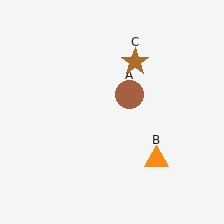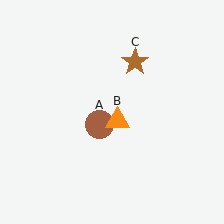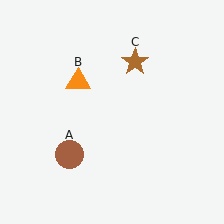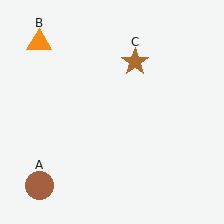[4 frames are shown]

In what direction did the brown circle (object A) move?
The brown circle (object A) moved down and to the left.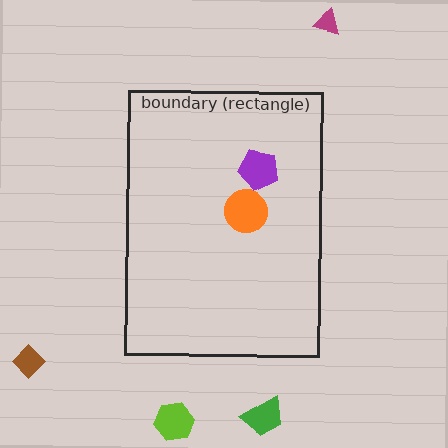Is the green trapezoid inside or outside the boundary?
Outside.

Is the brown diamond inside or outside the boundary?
Outside.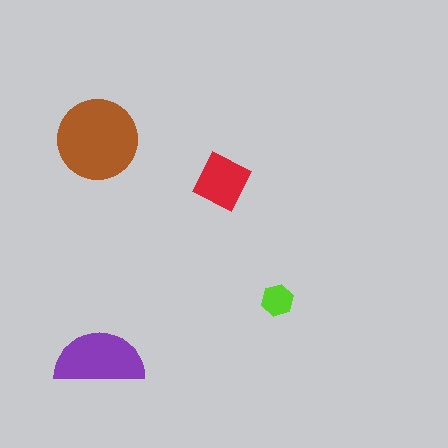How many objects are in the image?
There are 4 objects in the image.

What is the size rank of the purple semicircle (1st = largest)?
2nd.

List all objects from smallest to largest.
The lime hexagon, the red diamond, the purple semicircle, the brown circle.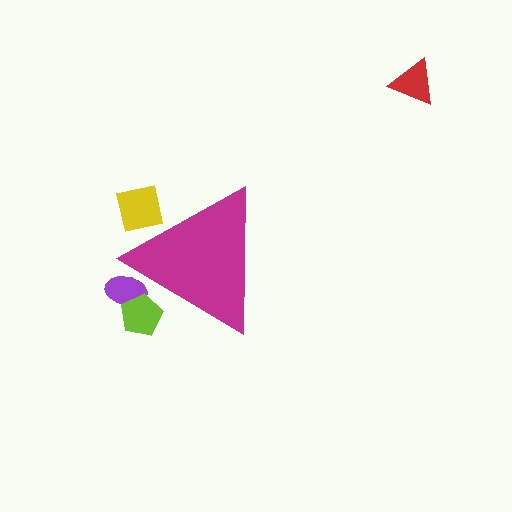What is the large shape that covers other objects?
A magenta triangle.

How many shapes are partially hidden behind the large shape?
3 shapes are partially hidden.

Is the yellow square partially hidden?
Yes, the yellow square is partially hidden behind the magenta triangle.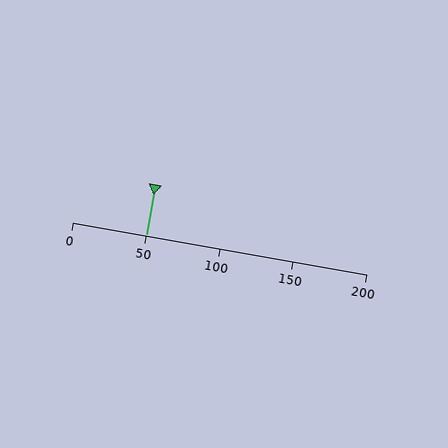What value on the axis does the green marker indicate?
The marker indicates approximately 50.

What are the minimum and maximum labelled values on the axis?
The axis runs from 0 to 200.